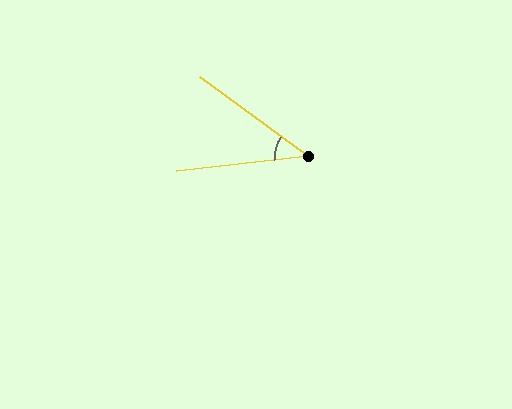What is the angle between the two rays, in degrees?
Approximately 43 degrees.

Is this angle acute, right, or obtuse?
It is acute.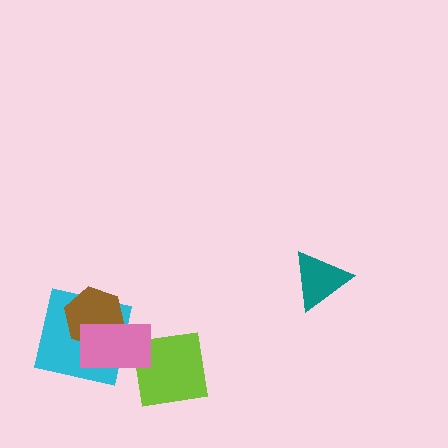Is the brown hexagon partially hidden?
Yes, it is partially covered by another shape.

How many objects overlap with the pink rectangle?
3 objects overlap with the pink rectangle.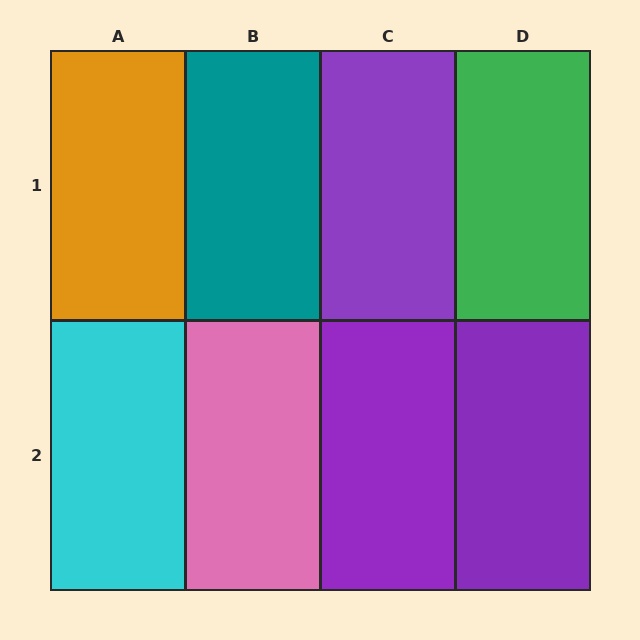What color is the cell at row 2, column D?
Purple.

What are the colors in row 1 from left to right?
Orange, teal, purple, green.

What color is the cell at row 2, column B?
Pink.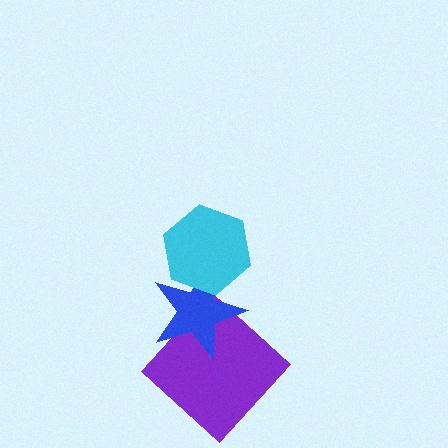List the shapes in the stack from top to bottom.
From top to bottom: the cyan hexagon, the blue star, the purple diamond.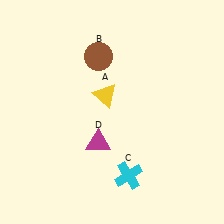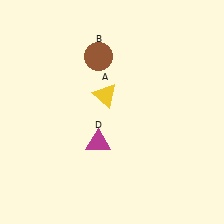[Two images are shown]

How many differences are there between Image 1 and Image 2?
There is 1 difference between the two images.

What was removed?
The cyan cross (C) was removed in Image 2.